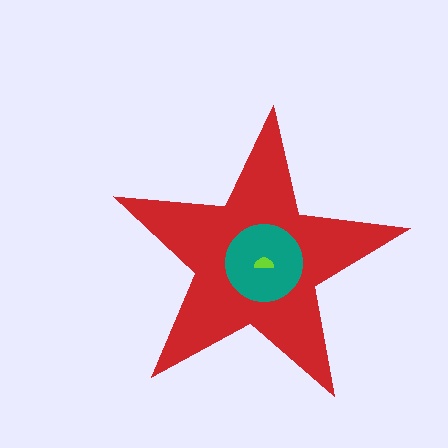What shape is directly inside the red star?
The teal circle.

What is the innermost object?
The lime semicircle.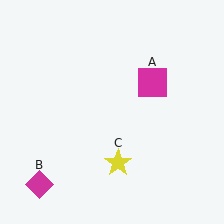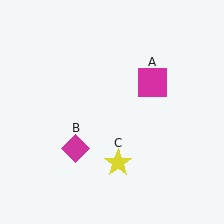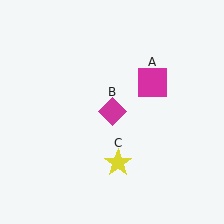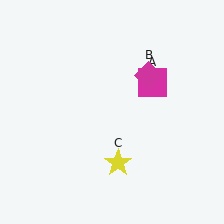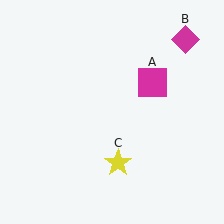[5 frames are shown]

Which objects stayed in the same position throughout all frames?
Magenta square (object A) and yellow star (object C) remained stationary.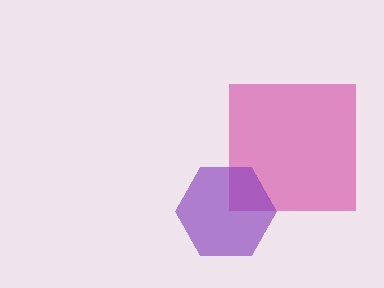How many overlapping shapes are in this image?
There are 2 overlapping shapes in the image.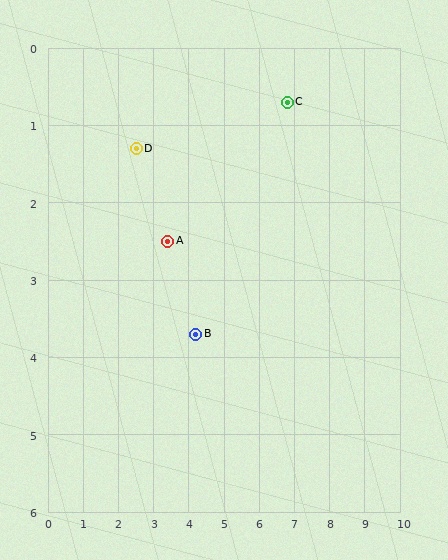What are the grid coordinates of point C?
Point C is at approximately (6.8, 0.7).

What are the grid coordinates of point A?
Point A is at approximately (3.4, 2.5).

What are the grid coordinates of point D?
Point D is at approximately (2.5, 1.3).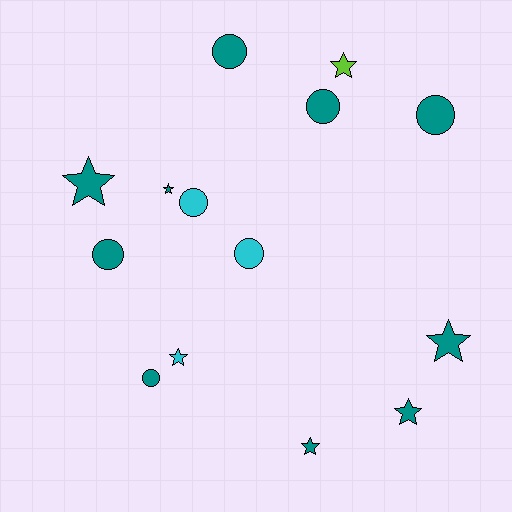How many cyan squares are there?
There are no cyan squares.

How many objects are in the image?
There are 14 objects.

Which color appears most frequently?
Teal, with 10 objects.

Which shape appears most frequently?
Circle, with 7 objects.